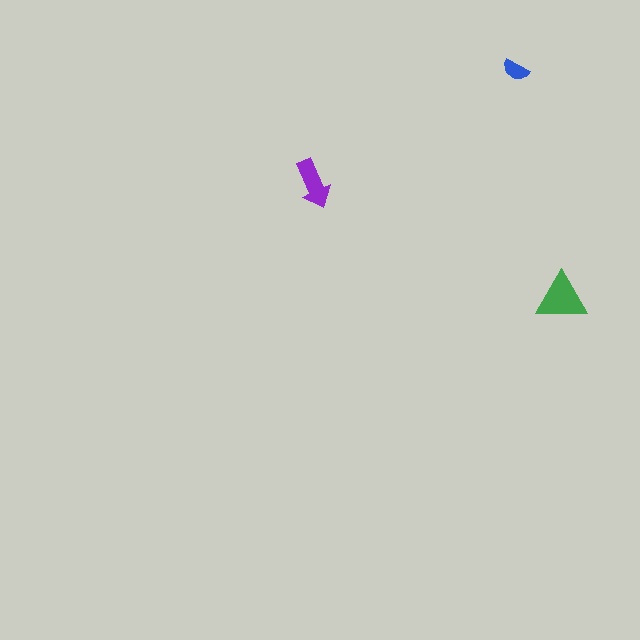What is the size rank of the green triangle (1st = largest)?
1st.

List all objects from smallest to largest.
The blue semicircle, the purple arrow, the green triangle.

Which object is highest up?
The blue semicircle is topmost.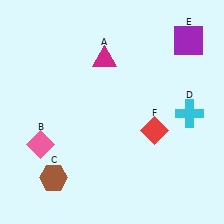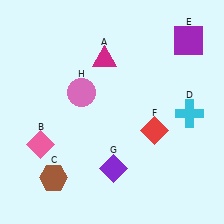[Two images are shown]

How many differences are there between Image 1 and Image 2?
There are 2 differences between the two images.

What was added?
A purple diamond (G), a pink circle (H) were added in Image 2.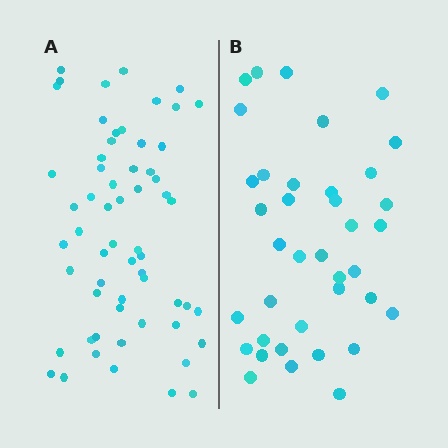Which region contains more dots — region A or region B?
Region A (the left region) has more dots.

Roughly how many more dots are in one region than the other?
Region A has approximately 20 more dots than region B.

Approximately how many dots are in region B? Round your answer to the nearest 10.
About 40 dots. (The exact count is 38, which rounds to 40.)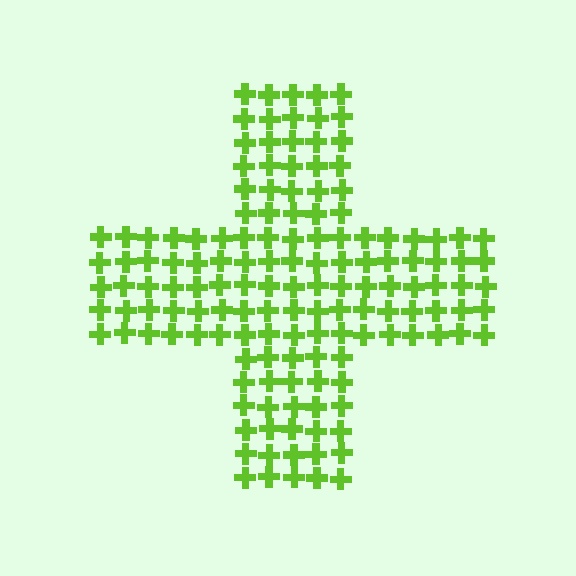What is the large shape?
The large shape is a cross.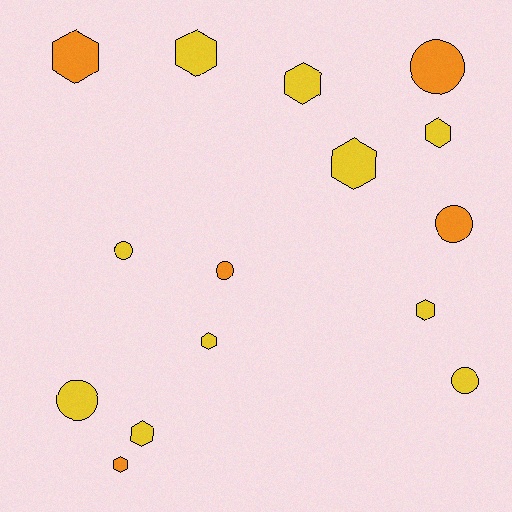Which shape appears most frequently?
Hexagon, with 9 objects.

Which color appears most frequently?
Yellow, with 10 objects.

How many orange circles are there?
There are 3 orange circles.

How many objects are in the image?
There are 15 objects.